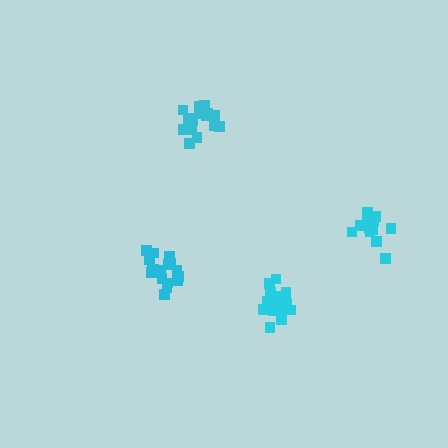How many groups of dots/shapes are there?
There are 4 groups.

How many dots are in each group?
Group 1: 17 dots, Group 2: 20 dots, Group 3: 19 dots, Group 4: 14 dots (70 total).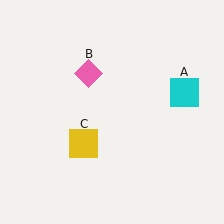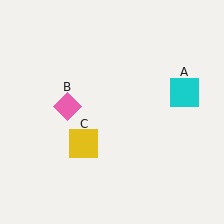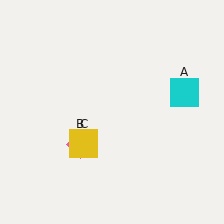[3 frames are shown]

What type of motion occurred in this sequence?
The pink diamond (object B) rotated counterclockwise around the center of the scene.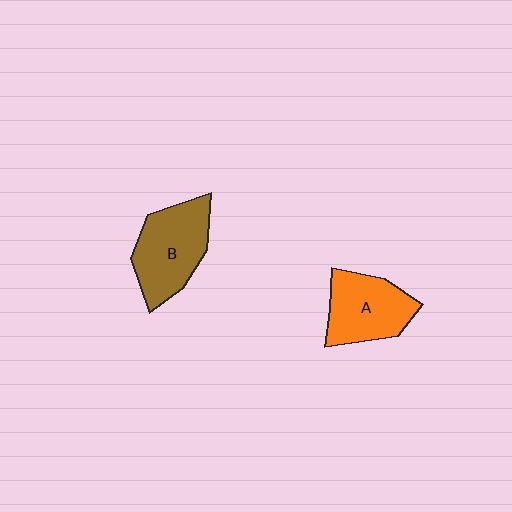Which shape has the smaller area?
Shape A (orange).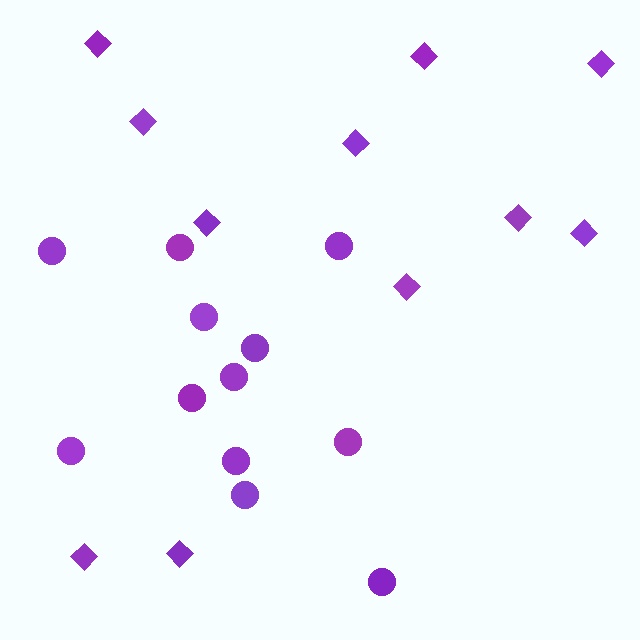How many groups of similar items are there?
There are 2 groups: one group of diamonds (11) and one group of circles (12).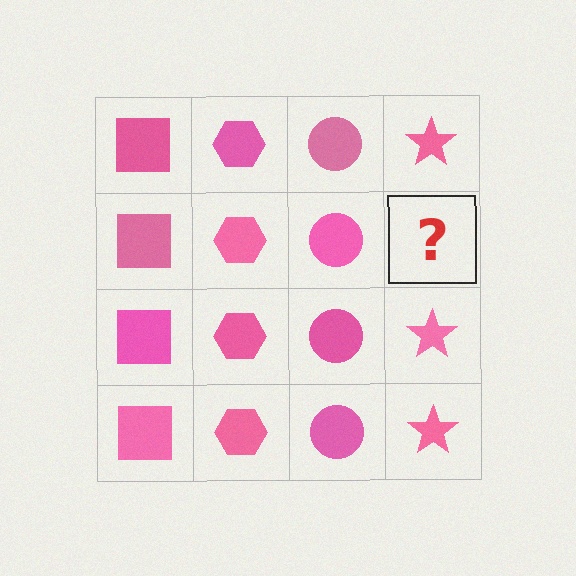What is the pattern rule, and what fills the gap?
The rule is that each column has a consistent shape. The gap should be filled with a pink star.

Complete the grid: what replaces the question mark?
The question mark should be replaced with a pink star.